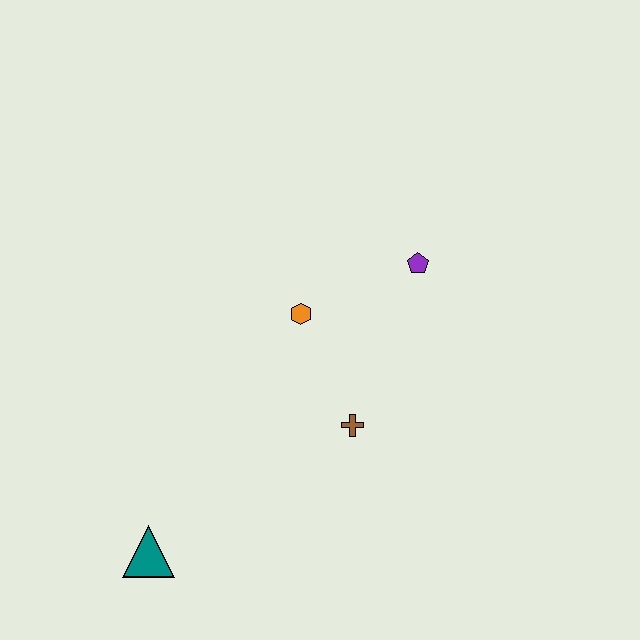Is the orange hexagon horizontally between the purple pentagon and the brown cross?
No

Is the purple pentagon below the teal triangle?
No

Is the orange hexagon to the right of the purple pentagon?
No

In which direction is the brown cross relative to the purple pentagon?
The brown cross is below the purple pentagon.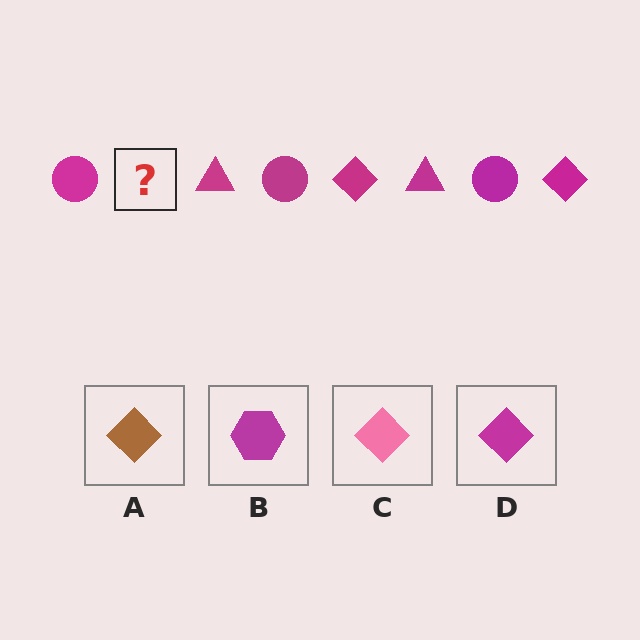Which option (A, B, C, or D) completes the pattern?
D.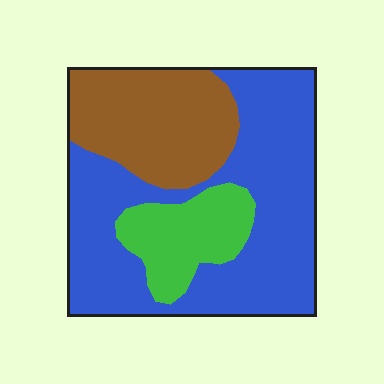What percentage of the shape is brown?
Brown takes up about one quarter (1/4) of the shape.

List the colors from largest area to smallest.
From largest to smallest: blue, brown, green.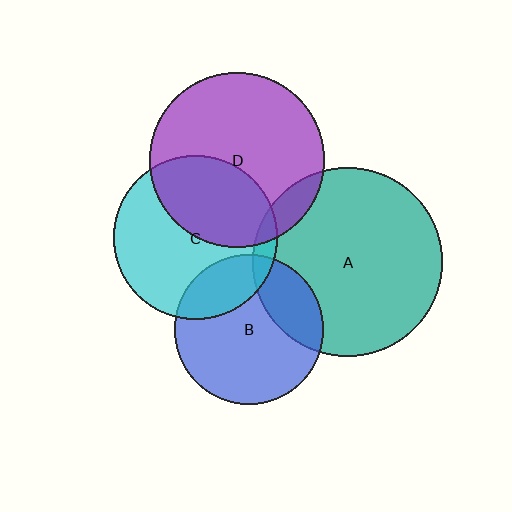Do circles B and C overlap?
Yes.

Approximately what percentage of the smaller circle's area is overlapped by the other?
Approximately 25%.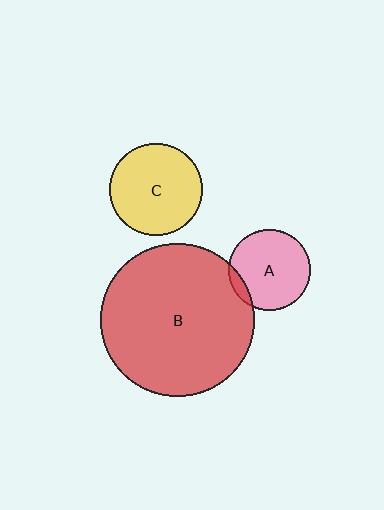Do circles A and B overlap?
Yes.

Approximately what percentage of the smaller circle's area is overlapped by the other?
Approximately 10%.